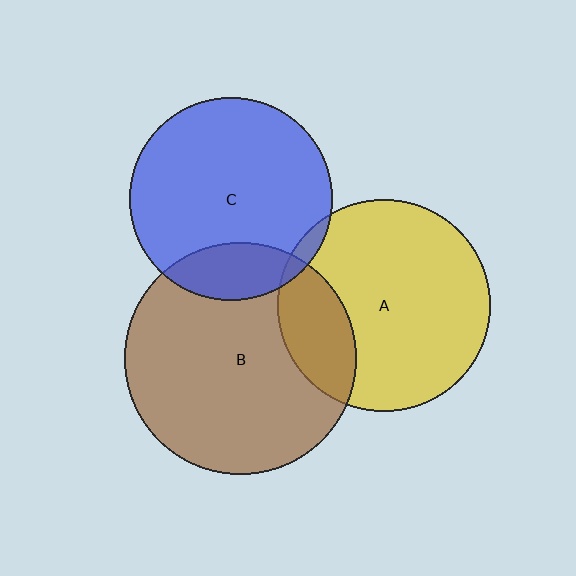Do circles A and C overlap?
Yes.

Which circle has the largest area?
Circle B (brown).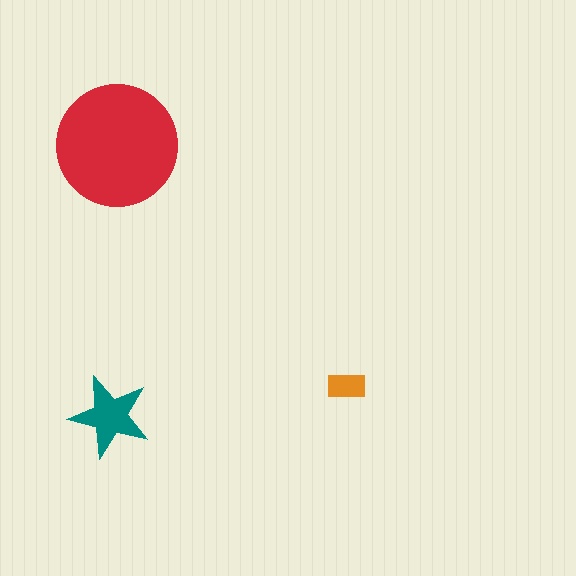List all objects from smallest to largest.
The orange rectangle, the teal star, the red circle.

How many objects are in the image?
There are 3 objects in the image.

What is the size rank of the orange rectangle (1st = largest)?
3rd.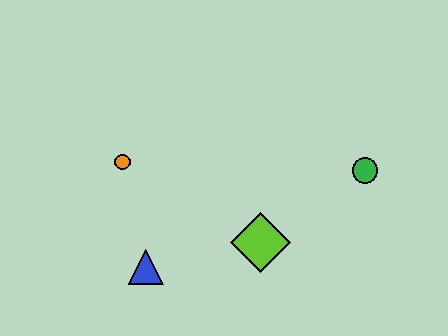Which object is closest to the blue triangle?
The orange circle is closest to the blue triangle.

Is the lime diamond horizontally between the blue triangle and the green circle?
Yes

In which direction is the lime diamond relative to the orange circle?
The lime diamond is to the right of the orange circle.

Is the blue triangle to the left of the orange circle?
No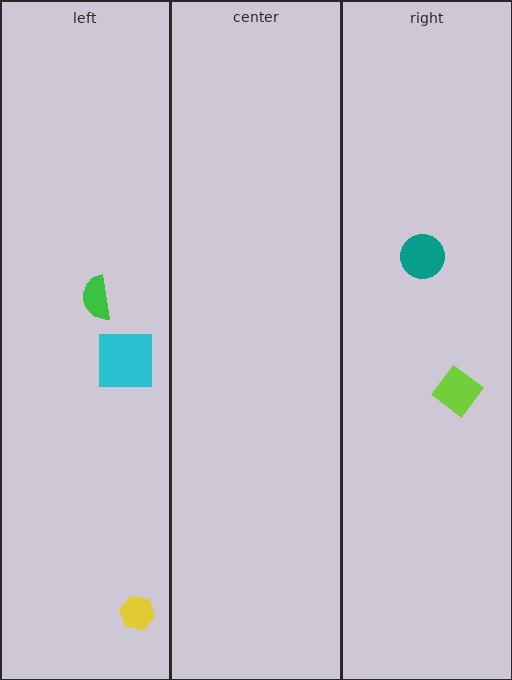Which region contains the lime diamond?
The right region.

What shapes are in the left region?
The yellow hexagon, the cyan square, the green semicircle.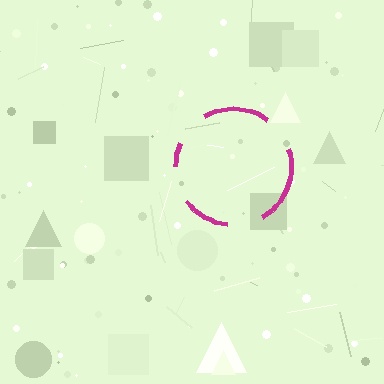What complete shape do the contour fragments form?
The contour fragments form a circle.